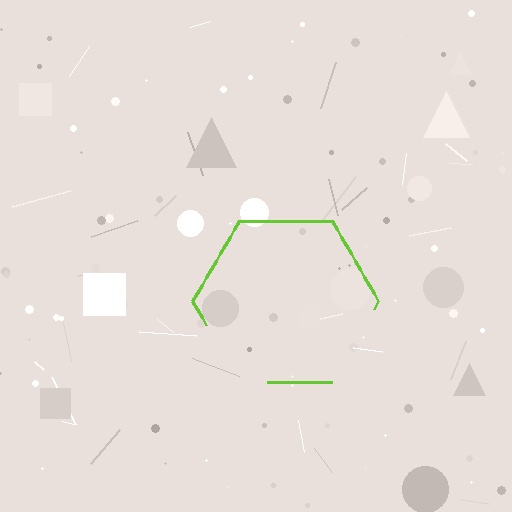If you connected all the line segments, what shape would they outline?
They would outline a hexagon.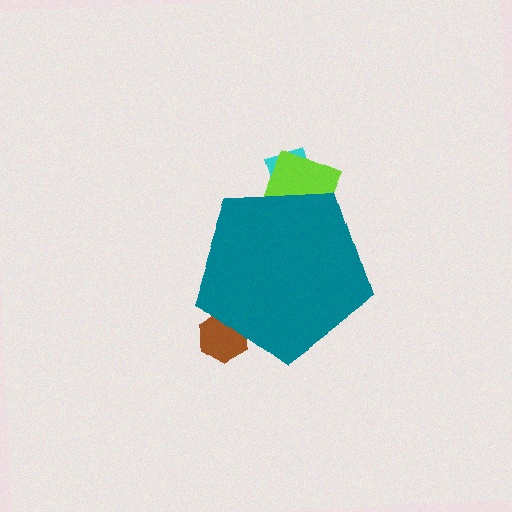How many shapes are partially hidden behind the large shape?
3 shapes are partially hidden.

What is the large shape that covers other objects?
A teal pentagon.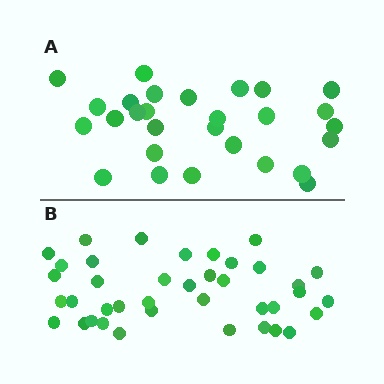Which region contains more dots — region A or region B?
Region B (the bottom region) has more dots.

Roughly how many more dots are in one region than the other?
Region B has roughly 12 or so more dots than region A.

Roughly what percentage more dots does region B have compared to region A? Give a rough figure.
About 40% more.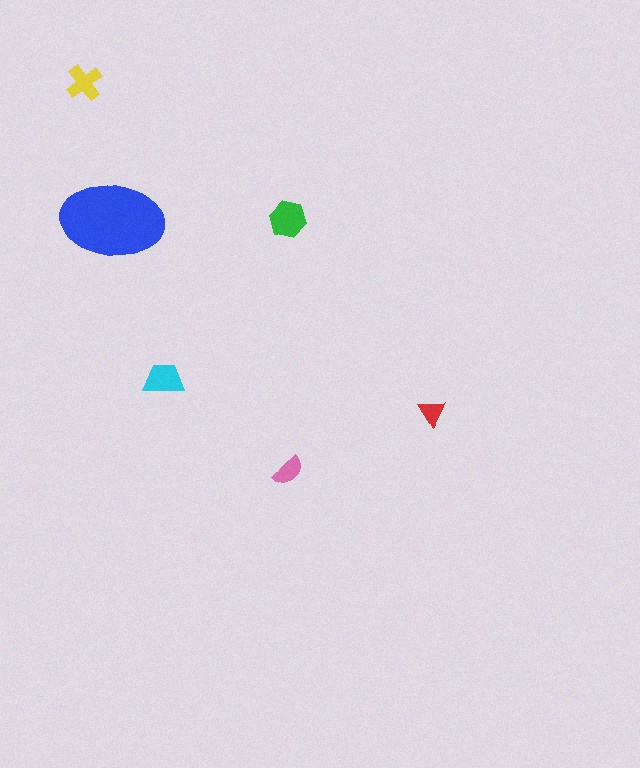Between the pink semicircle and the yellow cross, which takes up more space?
The yellow cross.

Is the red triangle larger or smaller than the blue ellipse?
Smaller.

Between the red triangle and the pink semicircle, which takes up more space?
The pink semicircle.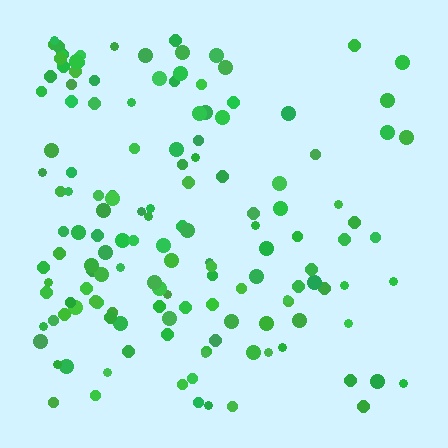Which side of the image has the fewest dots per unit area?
The right.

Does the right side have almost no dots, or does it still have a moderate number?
Still a moderate number, just noticeably fewer than the left.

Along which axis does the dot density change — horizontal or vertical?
Horizontal.